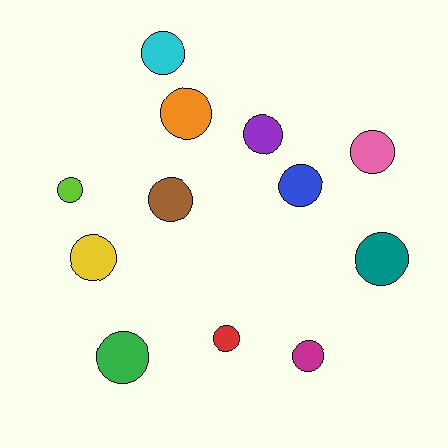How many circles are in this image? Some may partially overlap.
There are 12 circles.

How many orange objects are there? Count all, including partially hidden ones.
There is 1 orange object.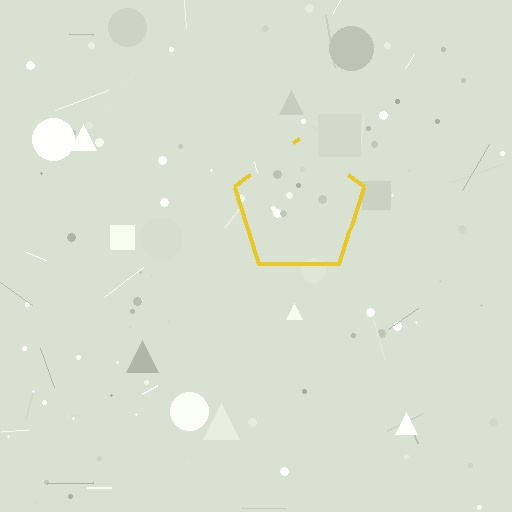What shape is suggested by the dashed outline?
The dashed outline suggests a pentagon.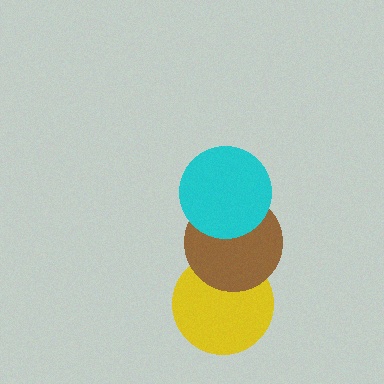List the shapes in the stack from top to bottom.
From top to bottom: the cyan circle, the brown circle, the yellow circle.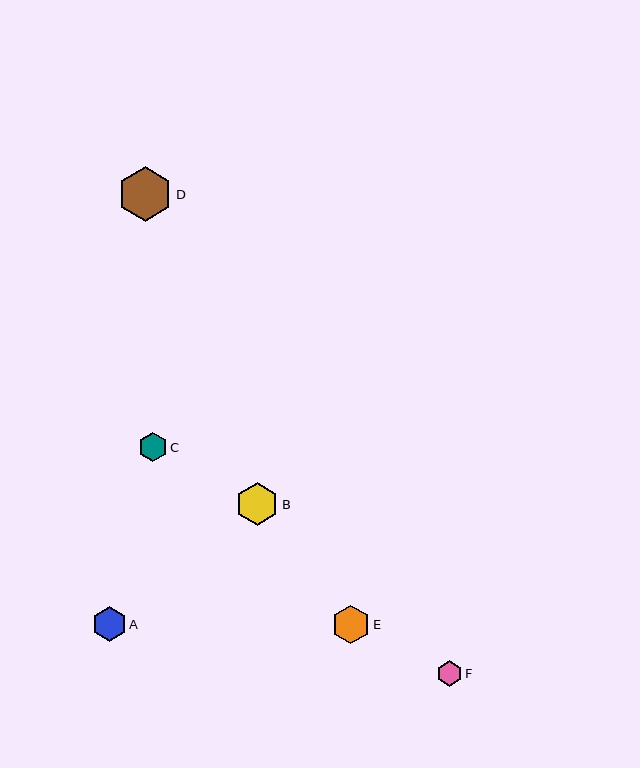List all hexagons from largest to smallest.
From largest to smallest: D, B, E, A, C, F.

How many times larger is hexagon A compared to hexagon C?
Hexagon A is approximately 1.2 times the size of hexagon C.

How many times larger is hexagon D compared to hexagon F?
Hexagon D is approximately 2.1 times the size of hexagon F.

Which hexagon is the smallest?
Hexagon F is the smallest with a size of approximately 26 pixels.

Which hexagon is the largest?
Hexagon D is the largest with a size of approximately 55 pixels.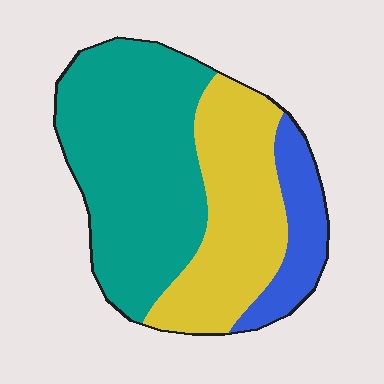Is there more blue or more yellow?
Yellow.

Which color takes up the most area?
Teal, at roughly 50%.